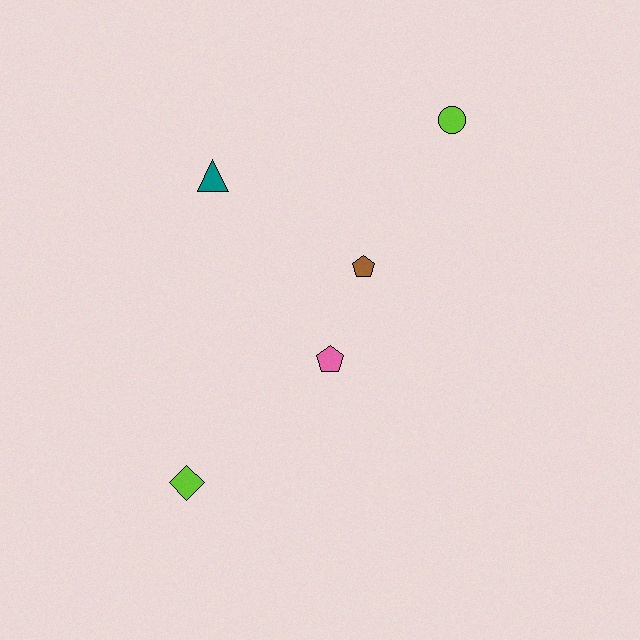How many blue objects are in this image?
There are no blue objects.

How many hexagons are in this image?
There are no hexagons.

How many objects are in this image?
There are 5 objects.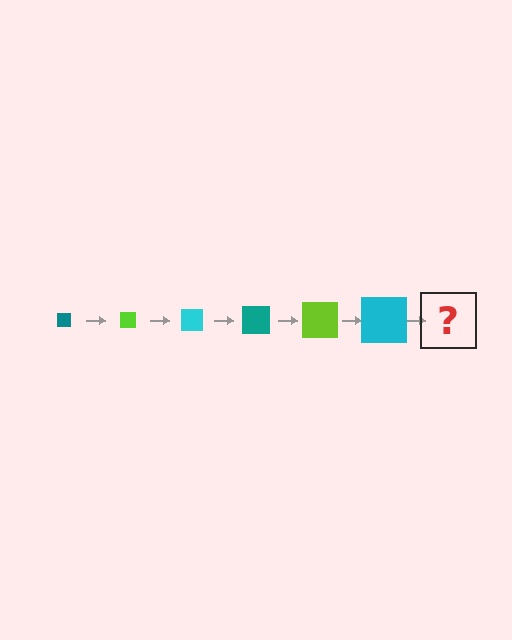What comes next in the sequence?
The next element should be a teal square, larger than the previous one.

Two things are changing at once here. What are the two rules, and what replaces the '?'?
The two rules are that the square grows larger each step and the color cycles through teal, lime, and cyan. The '?' should be a teal square, larger than the previous one.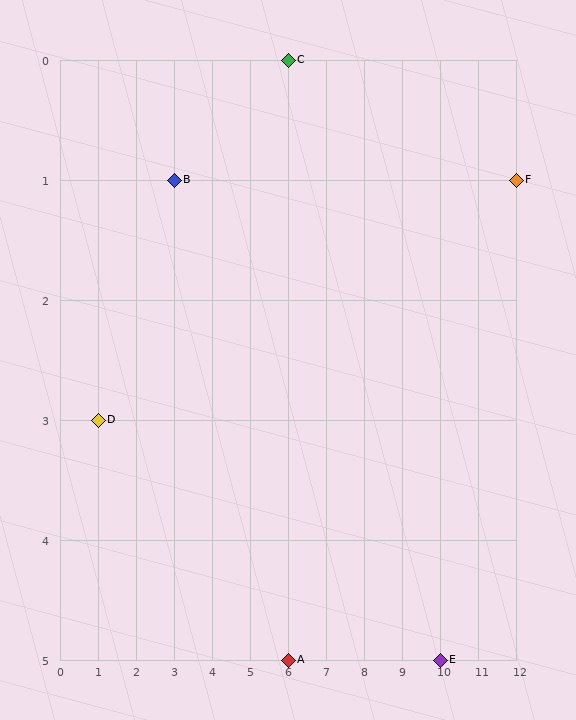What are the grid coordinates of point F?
Point F is at grid coordinates (12, 1).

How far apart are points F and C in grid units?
Points F and C are 6 columns and 1 row apart (about 6.1 grid units diagonally).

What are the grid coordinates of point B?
Point B is at grid coordinates (3, 1).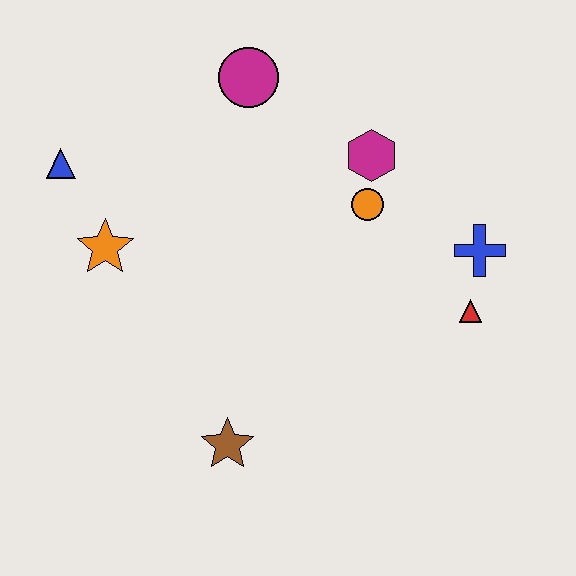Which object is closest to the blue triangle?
The orange star is closest to the blue triangle.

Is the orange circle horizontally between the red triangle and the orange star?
Yes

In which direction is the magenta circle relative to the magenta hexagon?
The magenta circle is to the left of the magenta hexagon.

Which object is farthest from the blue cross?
The blue triangle is farthest from the blue cross.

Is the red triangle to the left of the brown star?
No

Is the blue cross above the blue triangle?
No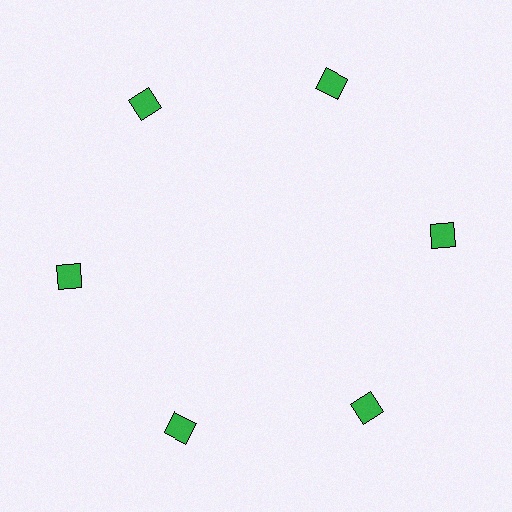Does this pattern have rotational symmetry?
Yes, this pattern has 6-fold rotational symmetry. It looks the same after rotating 60 degrees around the center.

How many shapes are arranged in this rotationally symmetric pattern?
There are 6 shapes, arranged in 6 groups of 1.